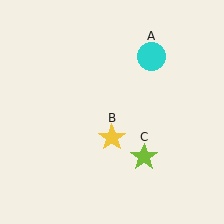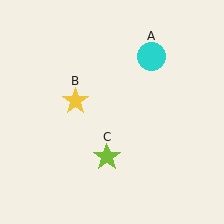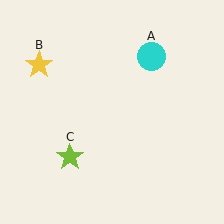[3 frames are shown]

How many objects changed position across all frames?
2 objects changed position: yellow star (object B), lime star (object C).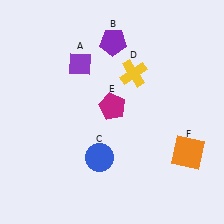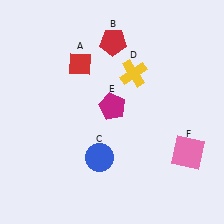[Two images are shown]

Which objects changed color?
A changed from purple to red. B changed from purple to red. F changed from orange to pink.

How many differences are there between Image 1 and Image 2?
There are 3 differences between the two images.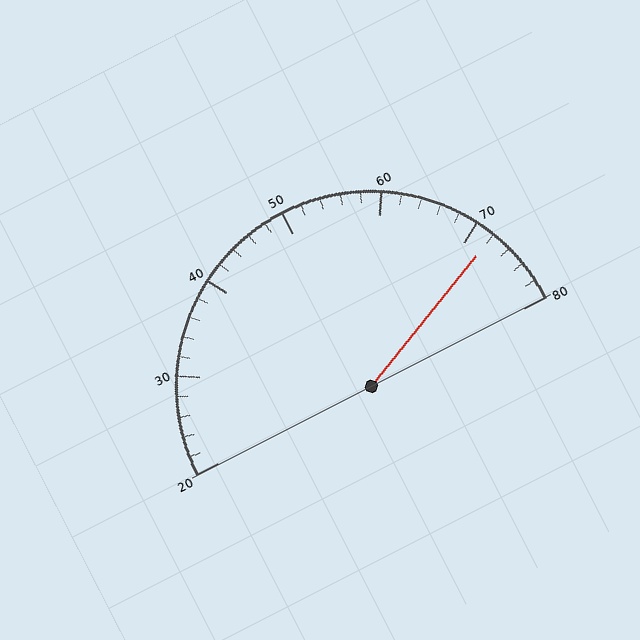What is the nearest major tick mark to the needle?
The nearest major tick mark is 70.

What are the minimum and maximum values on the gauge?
The gauge ranges from 20 to 80.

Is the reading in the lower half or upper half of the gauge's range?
The reading is in the upper half of the range (20 to 80).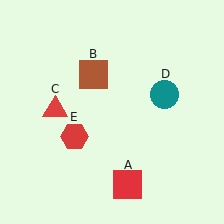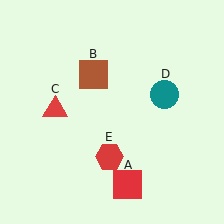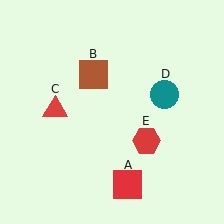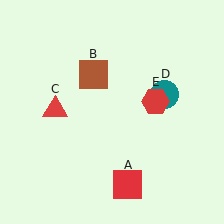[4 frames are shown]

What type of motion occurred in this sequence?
The red hexagon (object E) rotated counterclockwise around the center of the scene.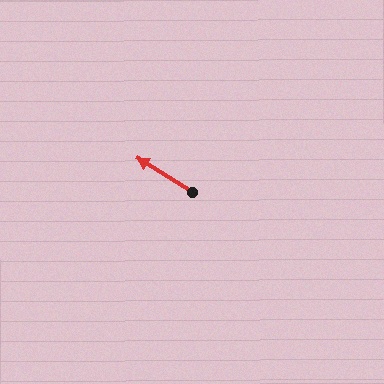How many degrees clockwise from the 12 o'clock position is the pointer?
Approximately 302 degrees.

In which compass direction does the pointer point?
Northwest.